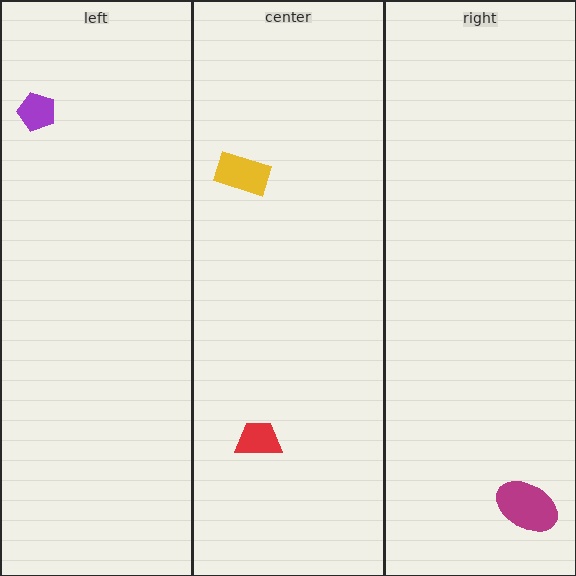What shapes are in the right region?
The magenta ellipse.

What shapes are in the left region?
The purple pentagon.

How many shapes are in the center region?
2.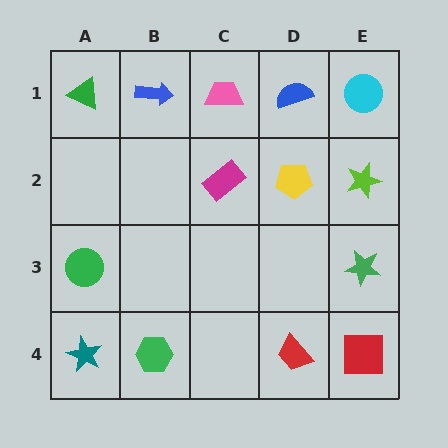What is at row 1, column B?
A blue arrow.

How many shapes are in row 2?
3 shapes.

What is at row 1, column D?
A blue semicircle.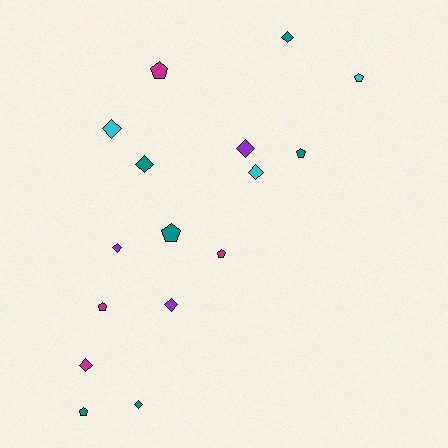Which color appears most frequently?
Teal, with 6 objects.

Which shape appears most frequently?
Diamond, with 9 objects.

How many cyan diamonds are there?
There are 2 cyan diamonds.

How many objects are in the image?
There are 16 objects.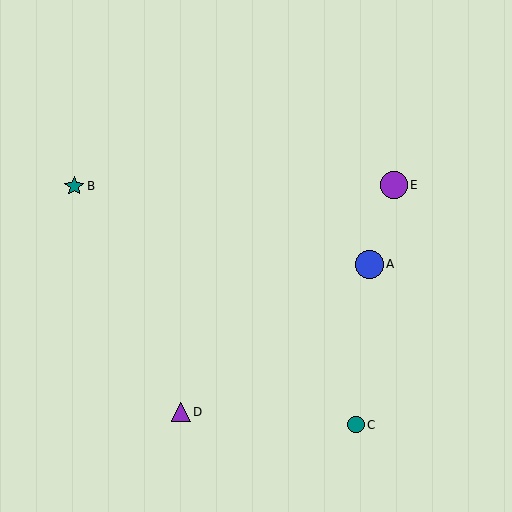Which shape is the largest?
The blue circle (labeled A) is the largest.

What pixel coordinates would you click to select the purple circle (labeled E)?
Click at (394, 185) to select the purple circle E.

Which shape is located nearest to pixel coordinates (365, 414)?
The teal circle (labeled C) at (356, 425) is nearest to that location.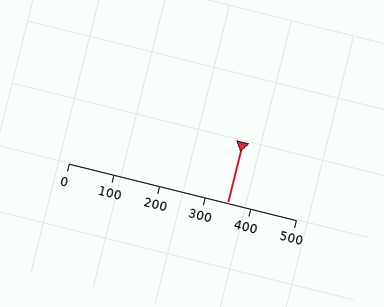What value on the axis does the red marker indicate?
The marker indicates approximately 350.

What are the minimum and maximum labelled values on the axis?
The axis runs from 0 to 500.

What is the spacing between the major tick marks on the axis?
The major ticks are spaced 100 apart.